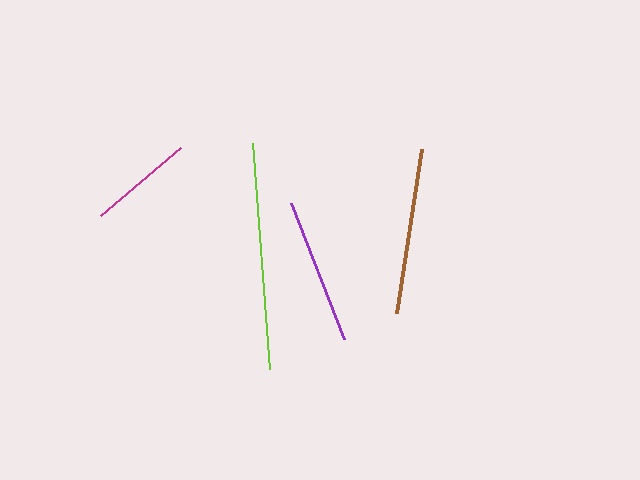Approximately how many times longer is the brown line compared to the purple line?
The brown line is approximately 1.1 times the length of the purple line.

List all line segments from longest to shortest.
From longest to shortest: lime, brown, purple, magenta.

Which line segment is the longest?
The lime line is the longest at approximately 227 pixels.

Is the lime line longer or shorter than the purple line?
The lime line is longer than the purple line.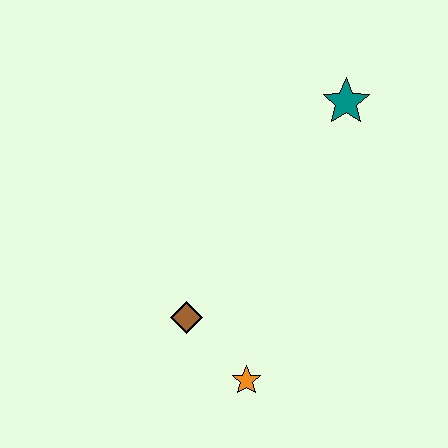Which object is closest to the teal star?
The brown diamond is closest to the teal star.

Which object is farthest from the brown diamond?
The teal star is farthest from the brown diamond.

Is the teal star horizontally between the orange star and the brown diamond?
No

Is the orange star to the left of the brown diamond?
No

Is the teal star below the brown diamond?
No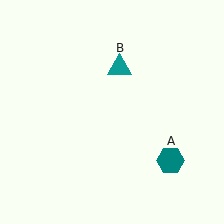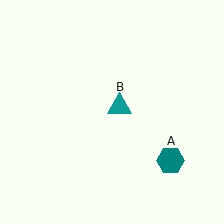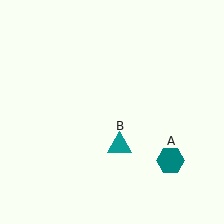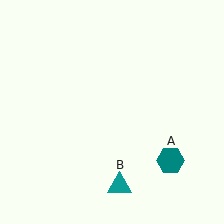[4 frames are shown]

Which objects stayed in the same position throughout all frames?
Teal hexagon (object A) remained stationary.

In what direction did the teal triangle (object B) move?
The teal triangle (object B) moved down.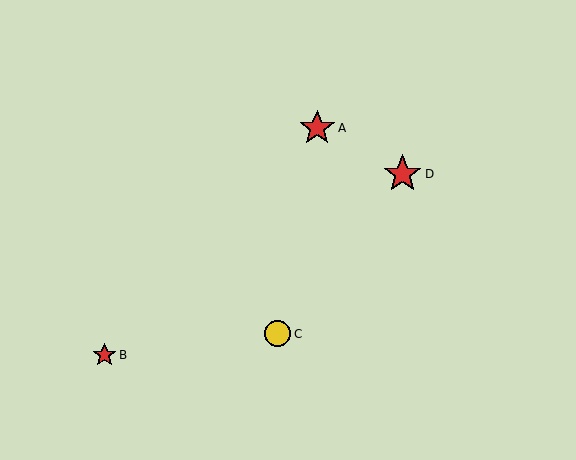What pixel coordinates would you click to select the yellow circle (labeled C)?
Click at (278, 334) to select the yellow circle C.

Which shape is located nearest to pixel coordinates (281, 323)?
The yellow circle (labeled C) at (278, 334) is nearest to that location.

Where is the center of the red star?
The center of the red star is at (403, 174).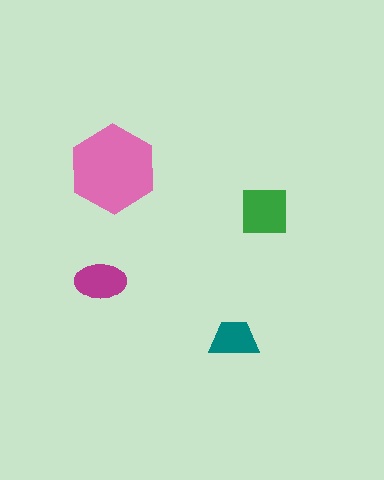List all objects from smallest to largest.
The teal trapezoid, the magenta ellipse, the green square, the pink hexagon.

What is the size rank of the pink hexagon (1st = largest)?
1st.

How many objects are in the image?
There are 4 objects in the image.